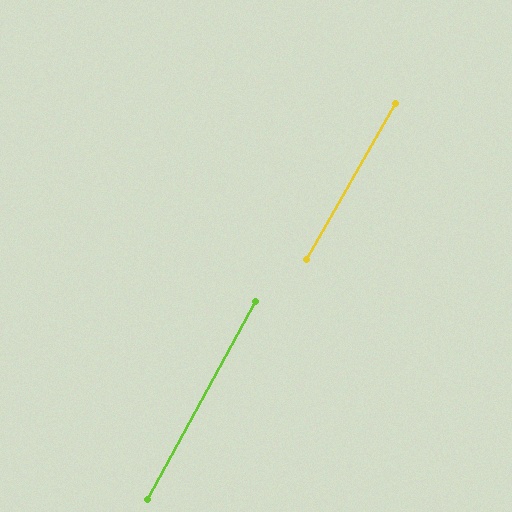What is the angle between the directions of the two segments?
Approximately 1 degree.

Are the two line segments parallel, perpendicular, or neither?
Parallel — their directions differ by only 1.3°.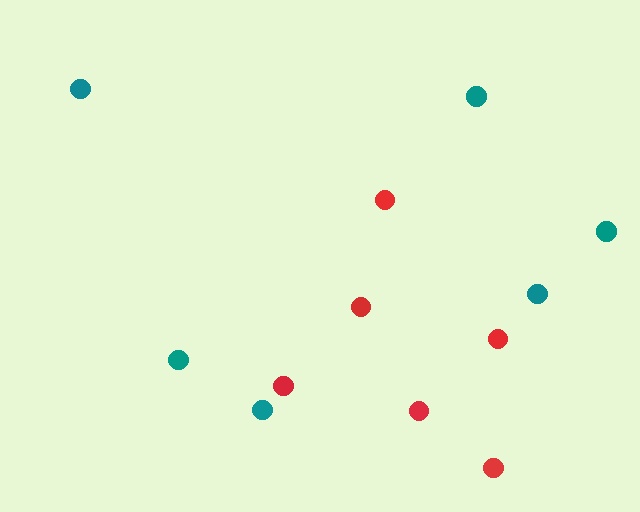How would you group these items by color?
There are 2 groups: one group of red circles (6) and one group of teal circles (6).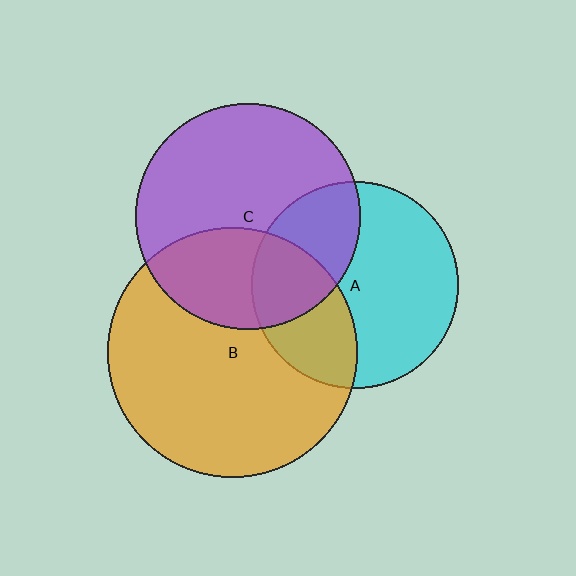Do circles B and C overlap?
Yes.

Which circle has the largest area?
Circle B (orange).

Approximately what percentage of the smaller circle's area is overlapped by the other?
Approximately 35%.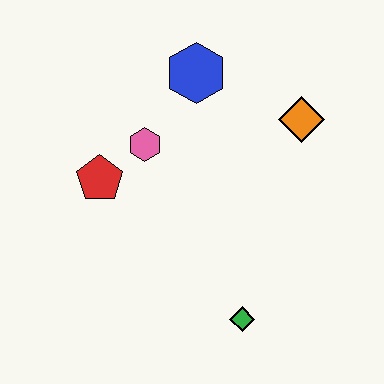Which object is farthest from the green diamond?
The blue hexagon is farthest from the green diamond.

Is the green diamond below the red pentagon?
Yes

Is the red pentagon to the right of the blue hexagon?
No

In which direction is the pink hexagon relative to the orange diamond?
The pink hexagon is to the left of the orange diamond.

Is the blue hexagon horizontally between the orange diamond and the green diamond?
No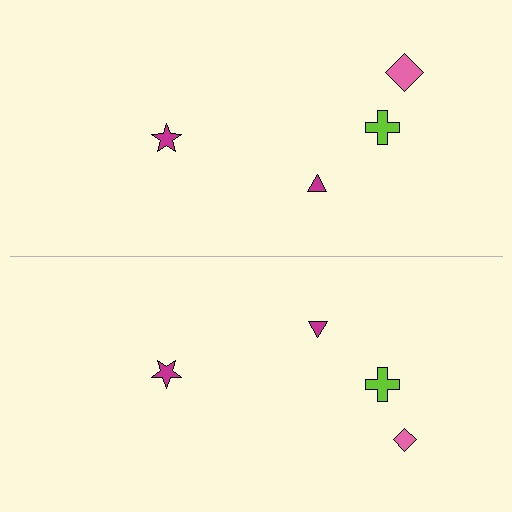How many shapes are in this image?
There are 8 shapes in this image.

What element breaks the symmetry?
The pink diamond on the bottom side has a different size than its mirror counterpart.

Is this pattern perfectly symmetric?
No, the pattern is not perfectly symmetric. The pink diamond on the bottom side has a different size than its mirror counterpart.